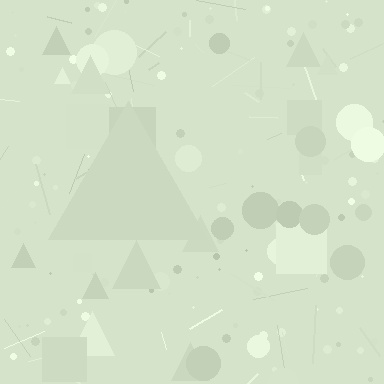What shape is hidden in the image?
A triangle is hidden in the image.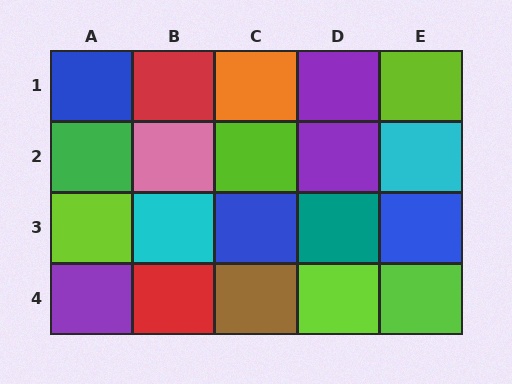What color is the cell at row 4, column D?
Lime.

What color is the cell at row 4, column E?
Lime.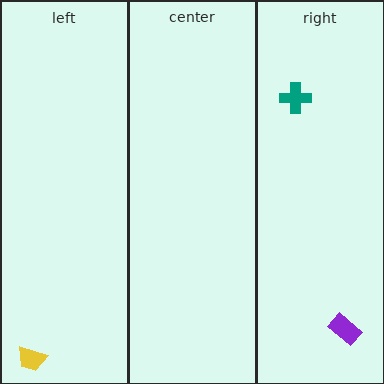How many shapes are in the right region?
2.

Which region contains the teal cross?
The right region.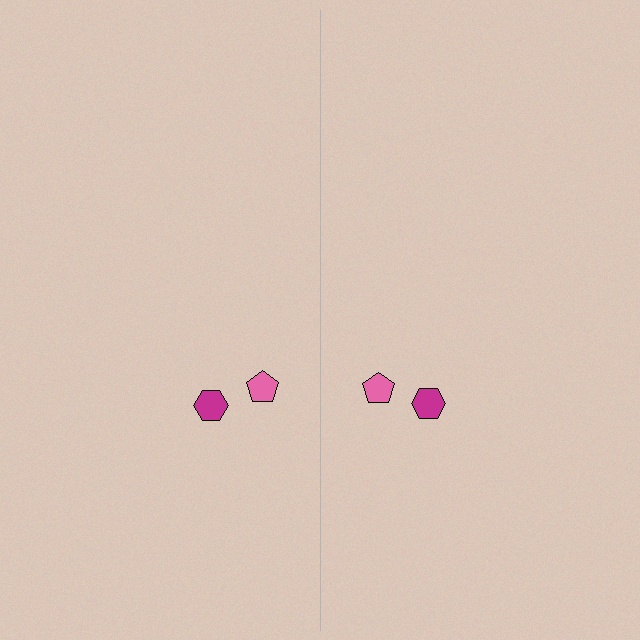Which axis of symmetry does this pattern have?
The pattern has a vertical axis of symmetry running through the center of the image.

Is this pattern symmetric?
Yes, this pattern has bilateral (reflection) symmetry.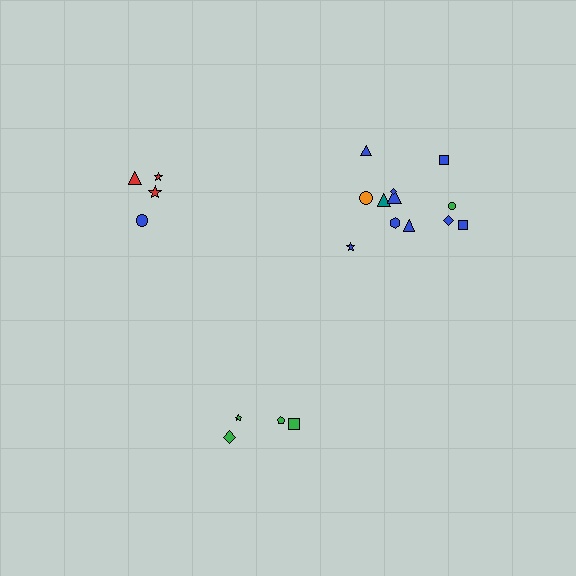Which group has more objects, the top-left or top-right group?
The top-right group.